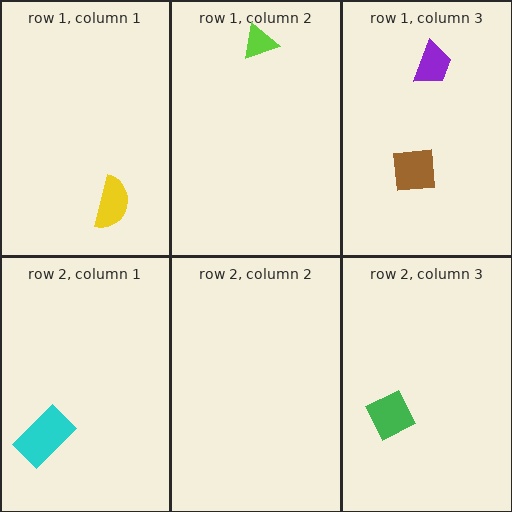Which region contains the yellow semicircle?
The row 1, column 1 region.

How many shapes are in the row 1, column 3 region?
2.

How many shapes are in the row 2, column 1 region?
1.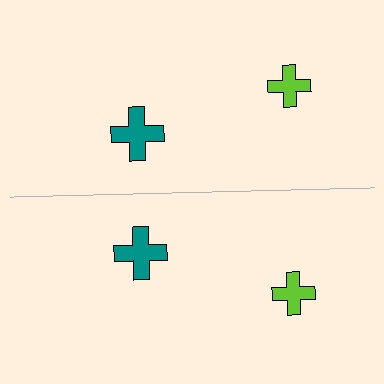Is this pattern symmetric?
Yes, this pattern has bilateral (reflection) symmetry.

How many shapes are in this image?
There are 4 shapes in this image.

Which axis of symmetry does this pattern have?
The pattern has a horizontal axis of symmetry running through the center of the image.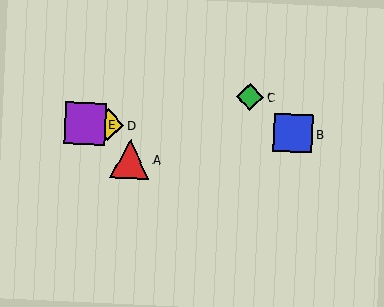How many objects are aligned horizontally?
3 objects (B, D, E) are aligned horizontally.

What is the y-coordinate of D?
Object D is at y≈125.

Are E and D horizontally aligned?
Yes, both are at y≈124.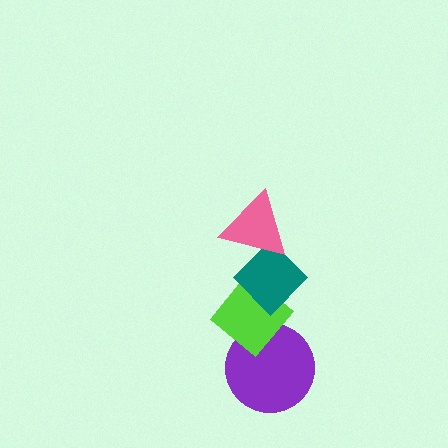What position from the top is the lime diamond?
The lime diamond is 3rd from the top.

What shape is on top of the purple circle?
The lime diamond is on top of the purple circle.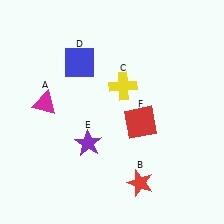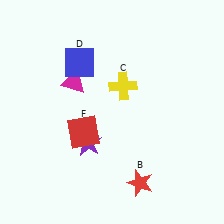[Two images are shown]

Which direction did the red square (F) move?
The red square (F) moved left.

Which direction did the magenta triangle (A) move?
The magenta triangle (A) moved right.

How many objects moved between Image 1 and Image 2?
2 objects moved between the two images.